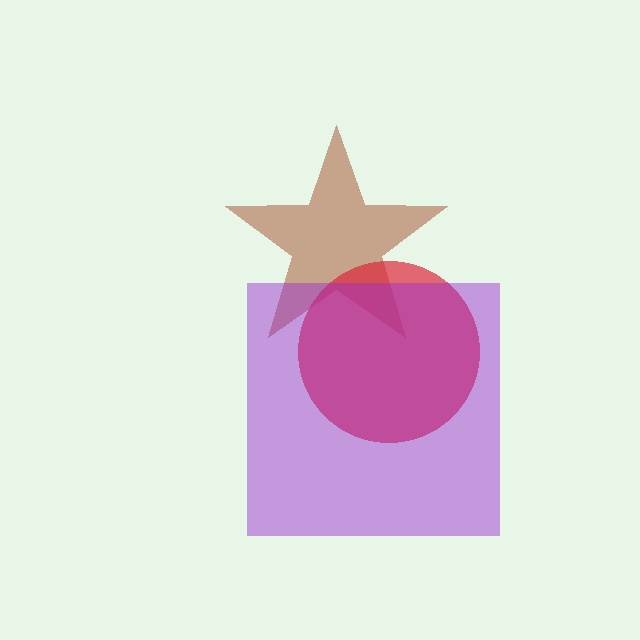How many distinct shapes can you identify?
There are 3 distinct shapes: a brown star, a red circle, a purple square.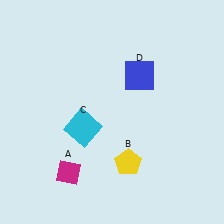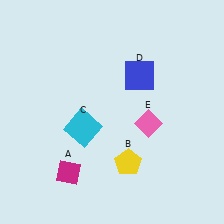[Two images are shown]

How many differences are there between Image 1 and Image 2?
There is 1 difference between the two images.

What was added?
A pink diamond (E) was added in Image 2.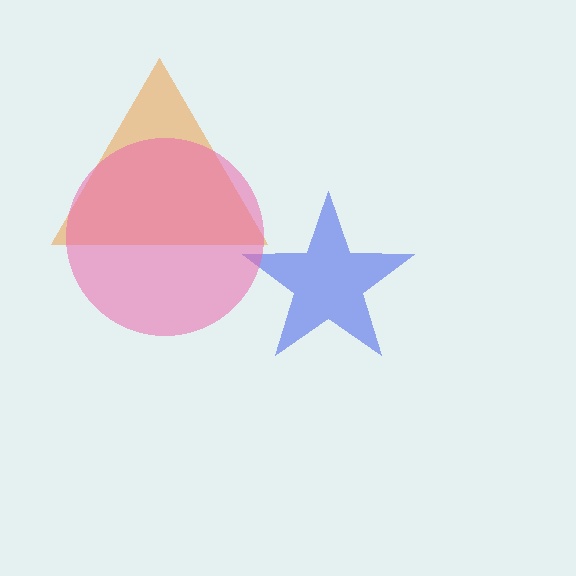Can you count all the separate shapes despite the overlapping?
Yes, there are 3 separate shapes.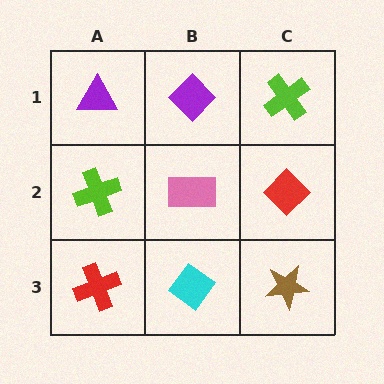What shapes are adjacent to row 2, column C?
A lime cross (row 1, column C), a brown star (row 3, column C), a pink rectangle (row 2, column B).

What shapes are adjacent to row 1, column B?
A pink rectangle (row 2, column B), a purple triangle (row 1, column A), a lime cross (row 1, column C).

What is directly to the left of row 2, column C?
A pink rectangle.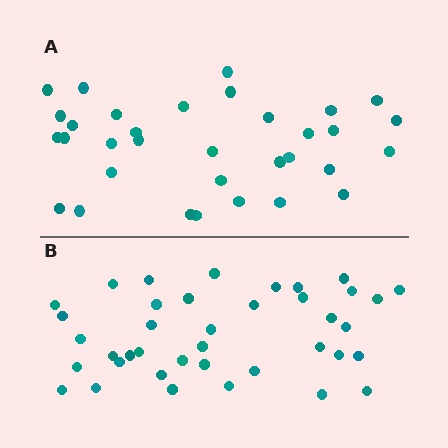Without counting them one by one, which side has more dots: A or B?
Region B (the bottom region) has more dots.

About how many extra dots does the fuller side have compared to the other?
Region B has about 6 more dots than region A.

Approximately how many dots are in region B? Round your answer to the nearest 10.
About 40 dots. (The exact count is 39, which rounds to 40.)